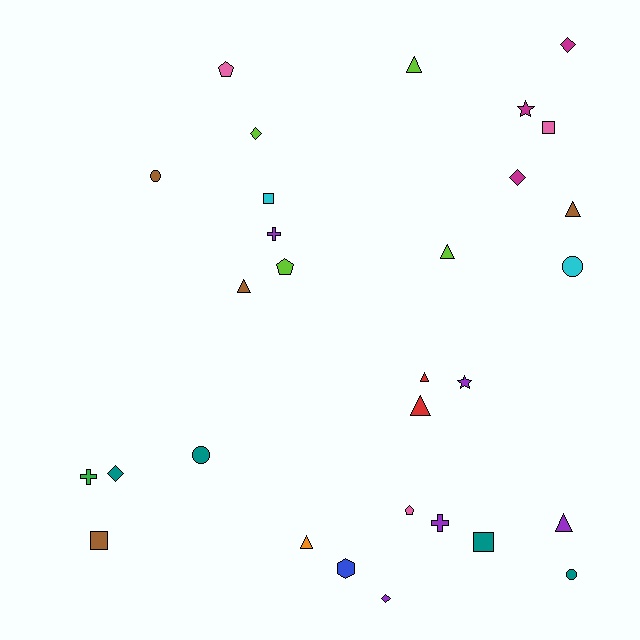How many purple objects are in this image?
There are 5 purple objects.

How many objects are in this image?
There are 30 objects.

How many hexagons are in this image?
There is 1 hexagon.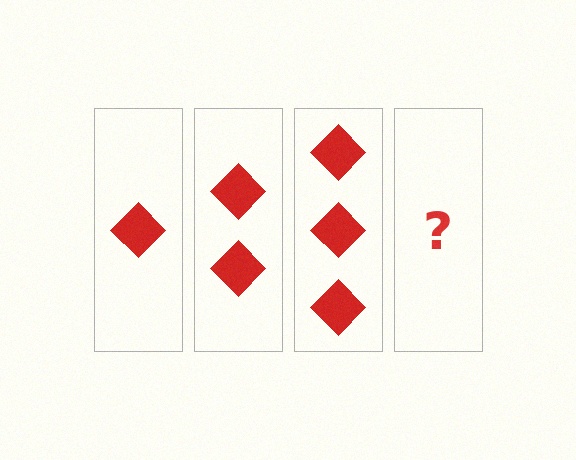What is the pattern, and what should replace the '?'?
The pattern is that each step adds one more diamond. The '?' should be 4 diamonds.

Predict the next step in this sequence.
The next step is 4 diamonds.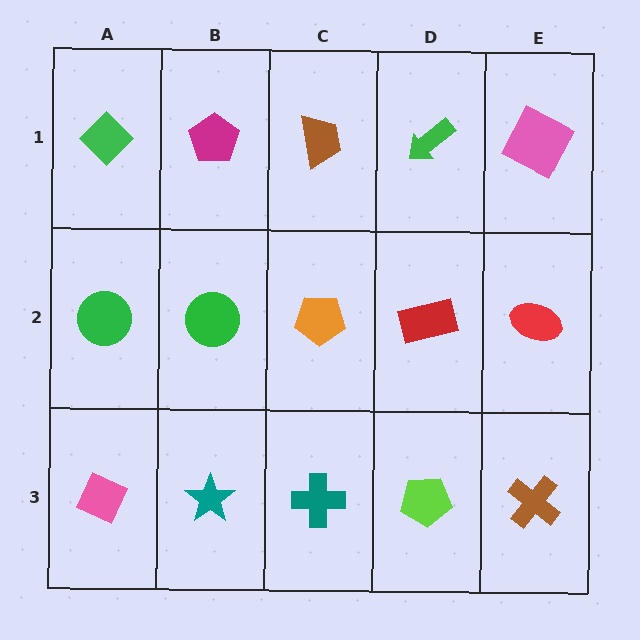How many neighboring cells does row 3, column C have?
3.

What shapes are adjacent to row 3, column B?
A green circle (row 2, column B), a pink diamond (row 3, column A), a teal cross (row 3, column C).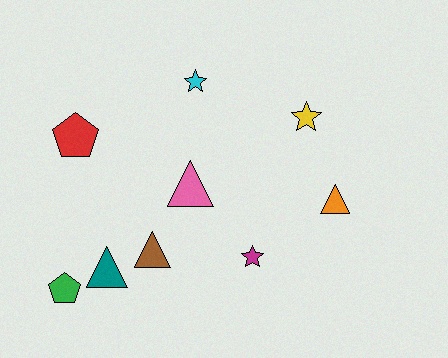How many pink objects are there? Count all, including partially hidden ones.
There is 1 pink object.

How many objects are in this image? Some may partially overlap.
There are 9 objects.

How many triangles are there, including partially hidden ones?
There are 4 triangles.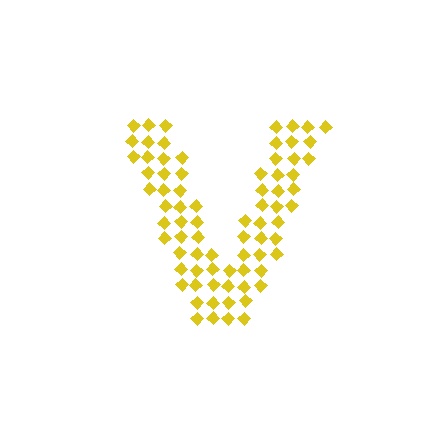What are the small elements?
The small elements are diamonds.